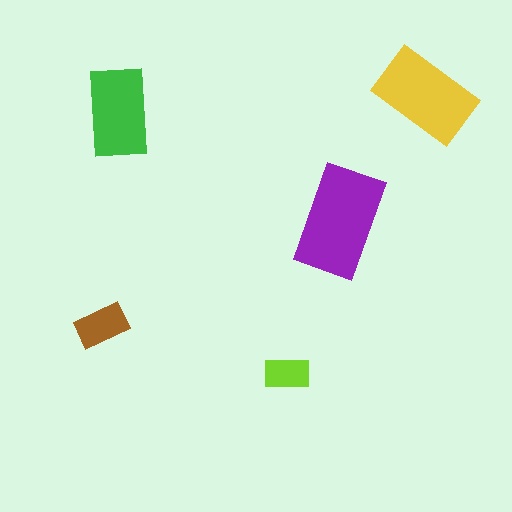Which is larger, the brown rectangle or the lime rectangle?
The brown one.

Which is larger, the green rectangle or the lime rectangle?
The green one.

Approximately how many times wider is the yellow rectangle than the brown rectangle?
About 2 times wider.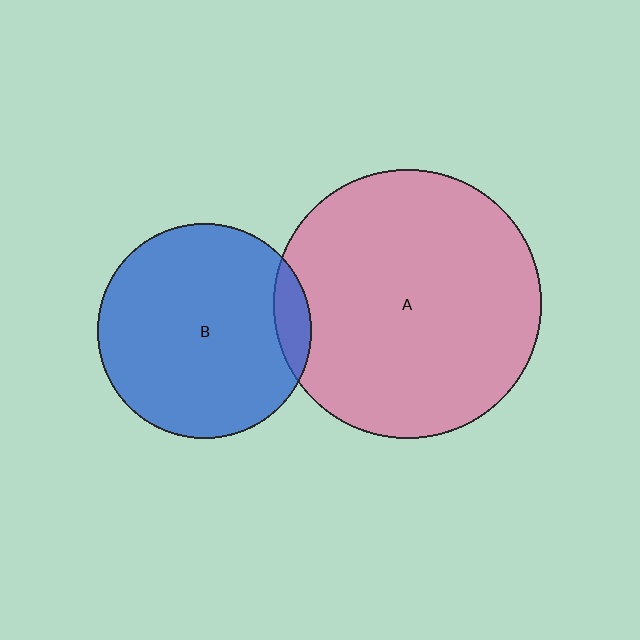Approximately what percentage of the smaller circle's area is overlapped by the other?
Approximately 10%.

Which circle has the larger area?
Circle A (pink).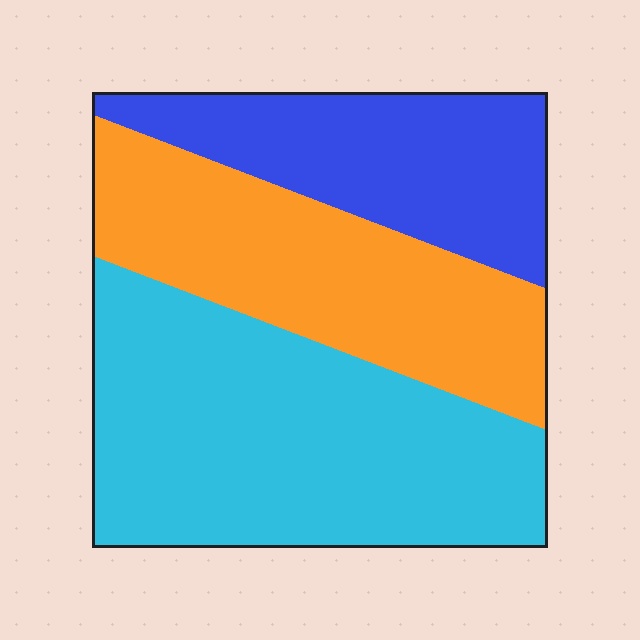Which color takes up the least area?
Blue, at roughly 25%.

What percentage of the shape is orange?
Orange takes up about one third (1/3) of the shape.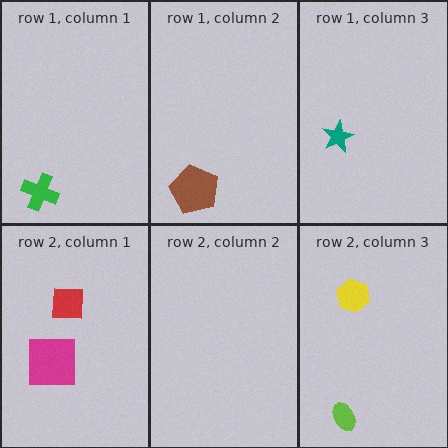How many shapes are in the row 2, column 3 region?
2.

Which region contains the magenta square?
The row 2, column 1 region.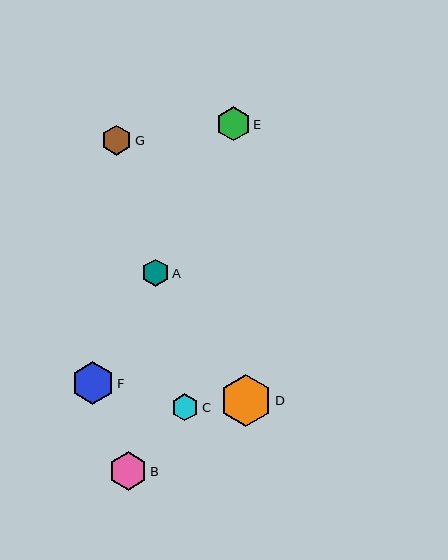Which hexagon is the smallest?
Hexagon C is the smallest with a size of approximately 27 pixels.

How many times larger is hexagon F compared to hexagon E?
Hexagon F is approximately 1.3 times the size of hexagon E.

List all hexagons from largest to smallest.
From largest to smallest: D, F, B, E, G, A, C.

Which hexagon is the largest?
Hexagon D is the largest with a size of approximately 51 pixels.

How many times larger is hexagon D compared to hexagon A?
Hexagon D is approximately 1.9 times the size of hexagon A.